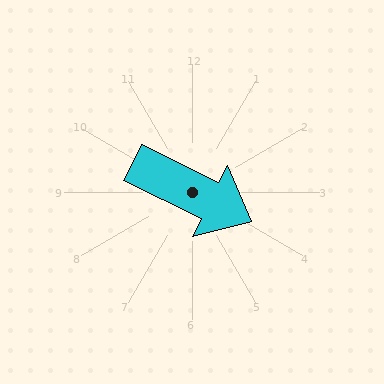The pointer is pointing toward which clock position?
Roughly 4 o'clock.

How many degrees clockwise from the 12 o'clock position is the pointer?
Approximately 116 degrees.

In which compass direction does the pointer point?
Southeast.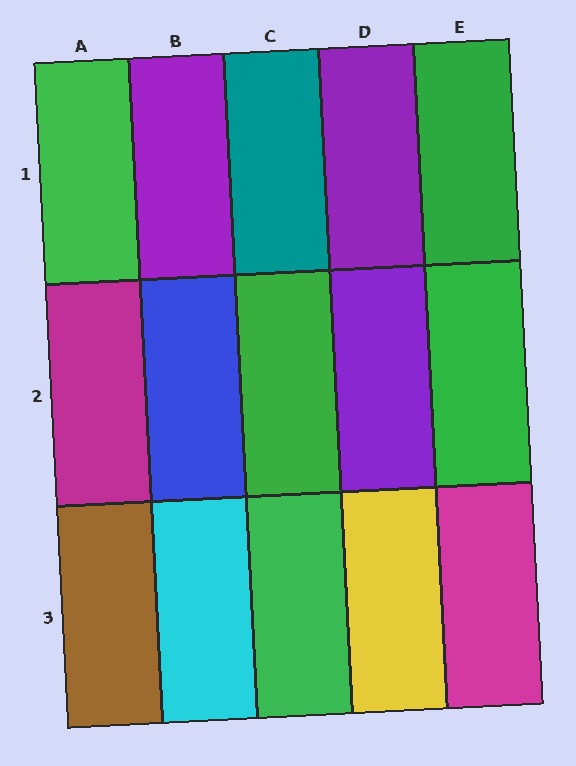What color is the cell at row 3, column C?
Green.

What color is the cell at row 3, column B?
Cyan.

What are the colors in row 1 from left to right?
Green, purple, teal, purple, green.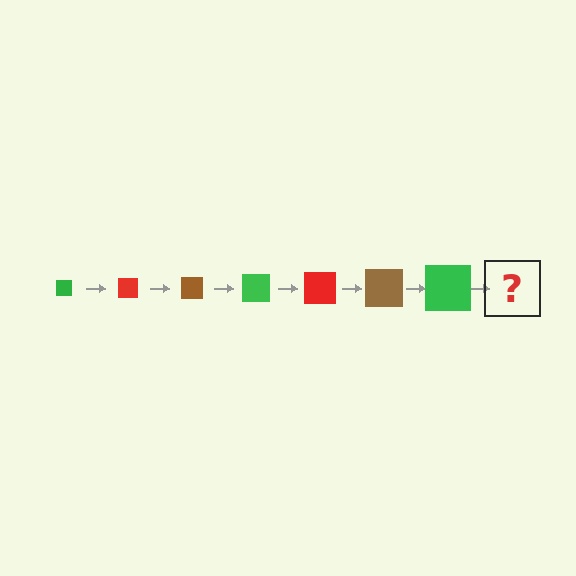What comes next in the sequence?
The next element should be a red square, larger than the previous one.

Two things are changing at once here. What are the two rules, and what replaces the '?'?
The two rules are that the square grows larger each step and the color cycles through green, red, and brown. The '?' should be a red square, larger than the previous one.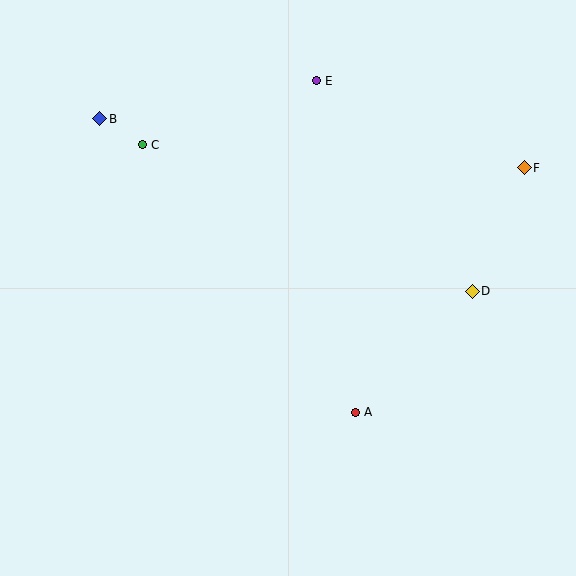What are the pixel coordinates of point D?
Point D is at (472, 291).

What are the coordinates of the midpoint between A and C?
The midpoint between A and C is at (249, 278).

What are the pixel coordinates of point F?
Point F is at (524, 168).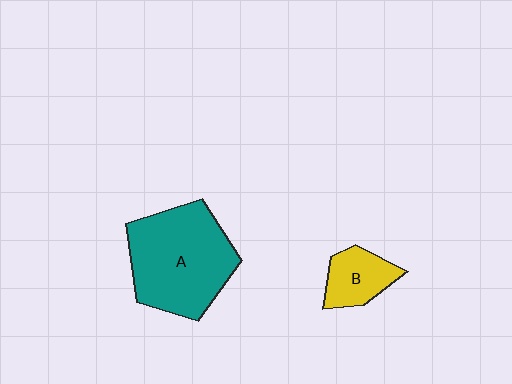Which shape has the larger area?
Shape A (teal).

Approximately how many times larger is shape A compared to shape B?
Approximately 2.8 times.